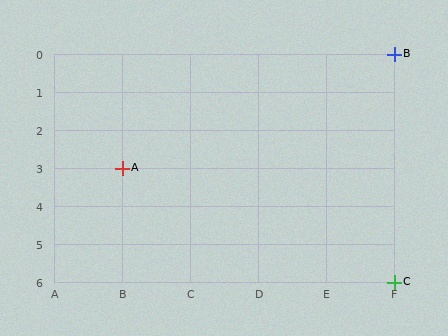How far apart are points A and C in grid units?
Points A and C are 4 columns and 3 rows apart (about 5.0 grid units diagonally).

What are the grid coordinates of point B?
Point B is at grid coordinates (F, 0).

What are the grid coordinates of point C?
Point C is at grid coordinates (F, 6).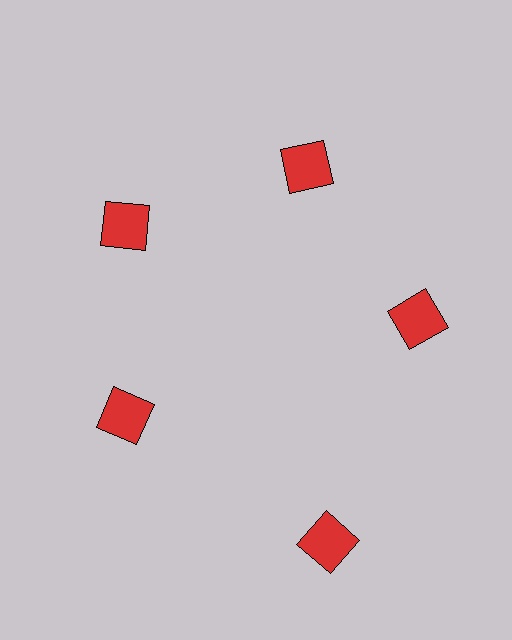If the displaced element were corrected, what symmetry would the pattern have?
It would have 5-fold rotational symmetry — the pattern would map onto itself every 72 degrees.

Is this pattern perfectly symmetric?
No. The 5 red squares are arranged in a ring, but one element near the 5 o'clock position is pushed outward from the center, breaking the 5-fold rotational symmetry.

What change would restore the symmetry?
The symmetry would be restored by moving it inward, back onto the ring so that all 5 squares sit at equal angles and equal distance from the center.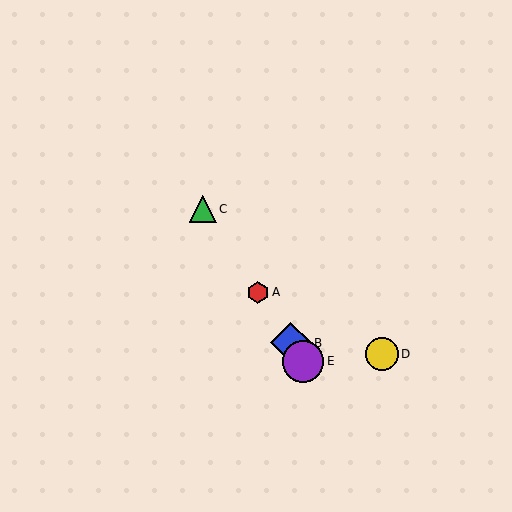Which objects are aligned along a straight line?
Objects A, B, C, E are aligned along a straight line.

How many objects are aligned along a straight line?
4 objects (A, B, C, E) are aligned along a straight line.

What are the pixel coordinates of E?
Object E is at (303, 361).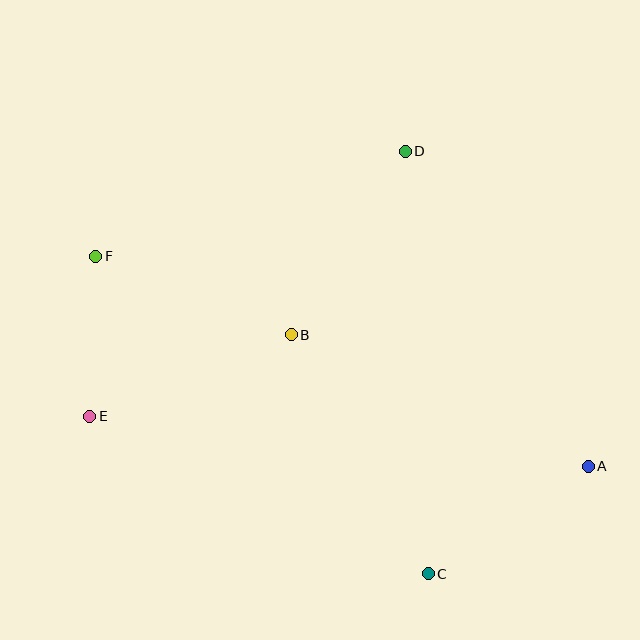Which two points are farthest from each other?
Points A and F are farthest from each other.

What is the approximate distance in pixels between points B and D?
The distance between B and D is approximately 216 pixels.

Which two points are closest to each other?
Points E and F are closest to each other.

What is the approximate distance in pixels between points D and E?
The distance between D and E is approximately 412 pixels.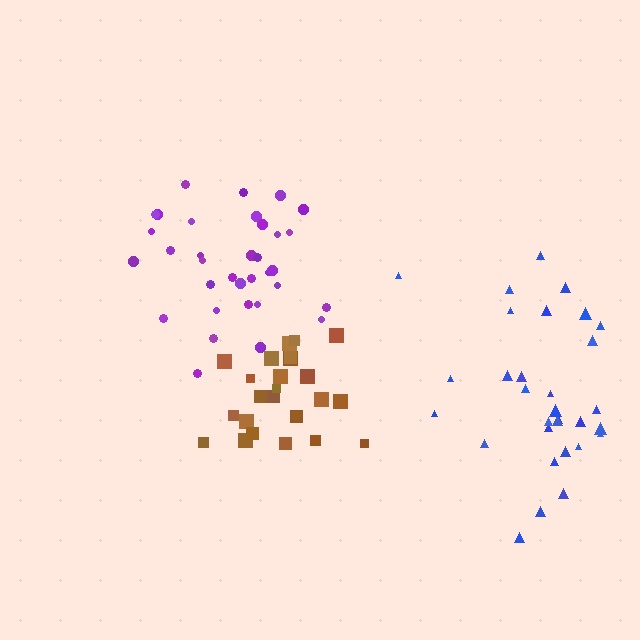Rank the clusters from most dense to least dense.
purple, brown, blue.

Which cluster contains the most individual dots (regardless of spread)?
Purple (34).